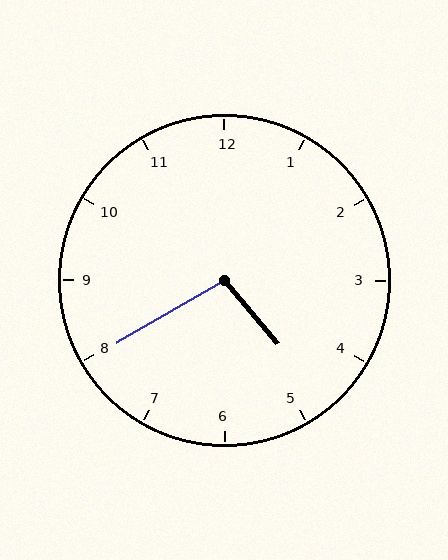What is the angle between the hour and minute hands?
Approximately 100 degrees.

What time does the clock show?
4:40.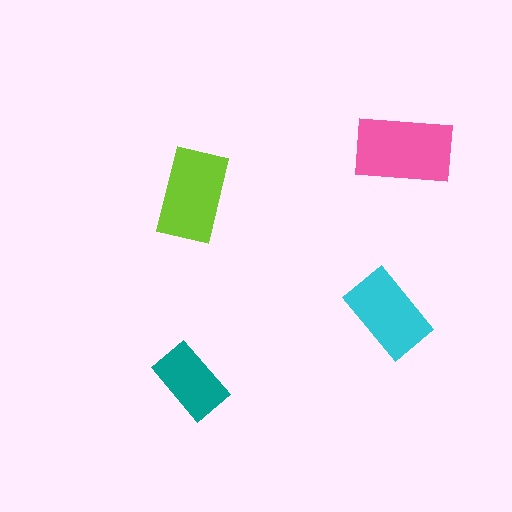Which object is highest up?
The pink rectangle is topmost.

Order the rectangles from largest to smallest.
the pink one, the lime one, the cyan one, the teal one.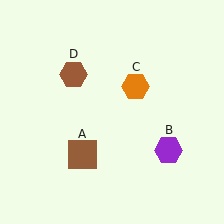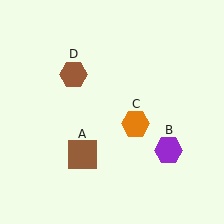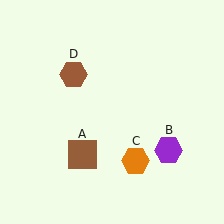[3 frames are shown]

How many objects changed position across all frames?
1 object changed position: orange hexagon (object C).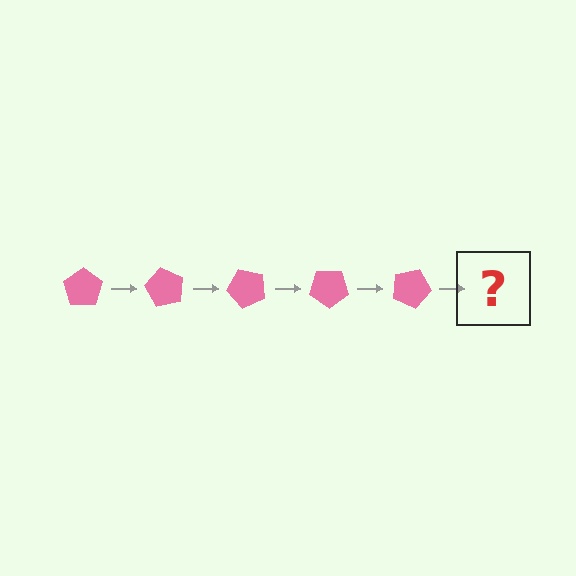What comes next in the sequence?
The next element should be a pink pentagon rotated 300 degrees.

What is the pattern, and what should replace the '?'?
The pattern is that the pentagon rotates 60 degrees each step. The '?' should be a pink pentagon rotated 300 degrees.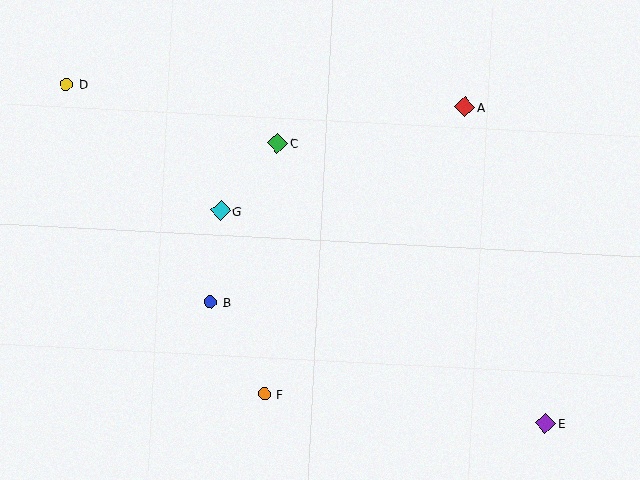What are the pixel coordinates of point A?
Point A is at (465, 107).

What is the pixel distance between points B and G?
The distance between B and G is 92 pixels.